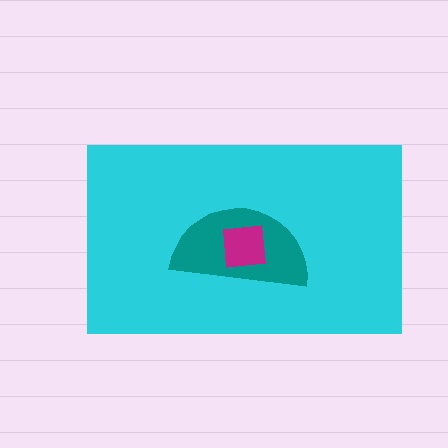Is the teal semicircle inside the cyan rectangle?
Yes.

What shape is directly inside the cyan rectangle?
The teal semicircle.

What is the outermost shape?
The cyan rectangle.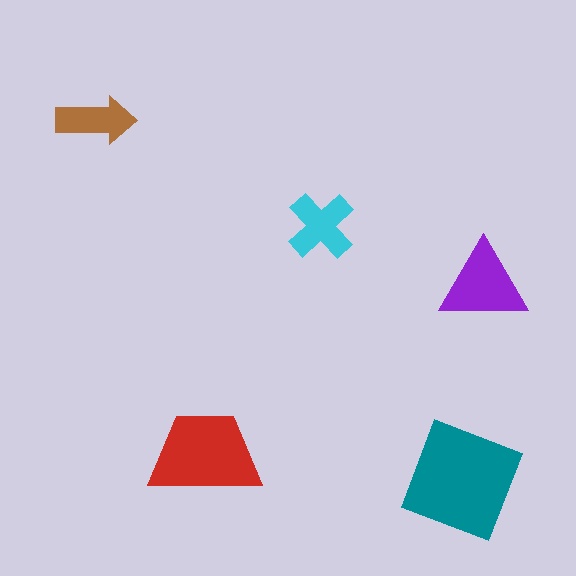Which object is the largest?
The teal square.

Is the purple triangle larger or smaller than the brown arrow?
Larger.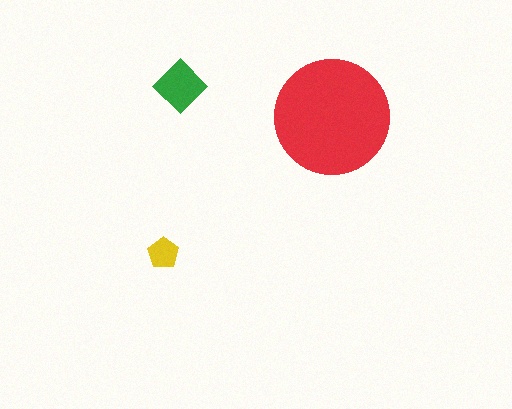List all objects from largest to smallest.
The red circle, the green diamond, the yellow pentagon.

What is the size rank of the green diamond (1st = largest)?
2nd.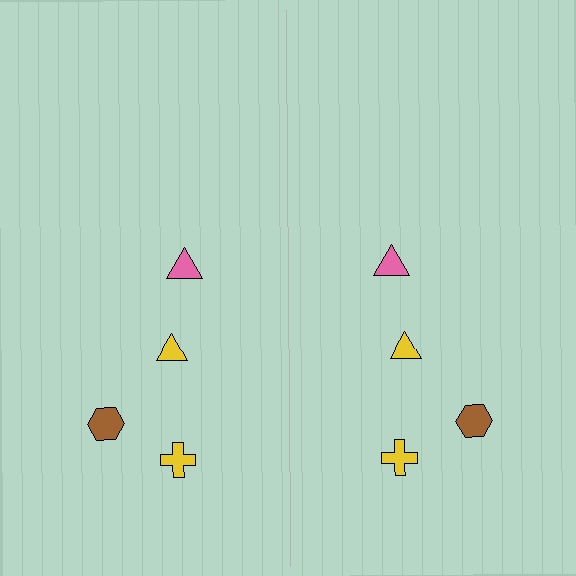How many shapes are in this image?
There are 8 shapes in this image.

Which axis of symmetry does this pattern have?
The pattern has a vertical axis of symmetry running through the center of the image.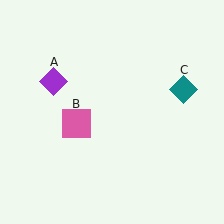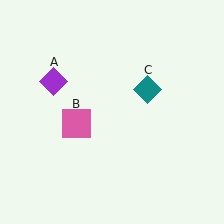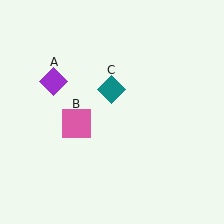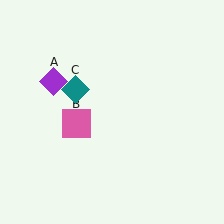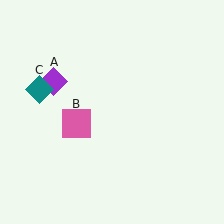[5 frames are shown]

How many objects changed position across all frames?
1 object changed position: teal diamond (object C).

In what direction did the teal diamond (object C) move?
The teal diamond (object C) moved left.